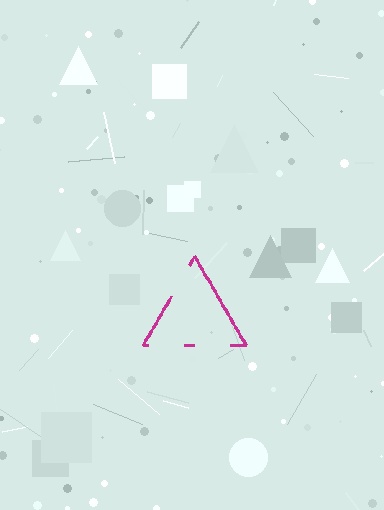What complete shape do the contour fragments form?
The contour fragments form a triangle.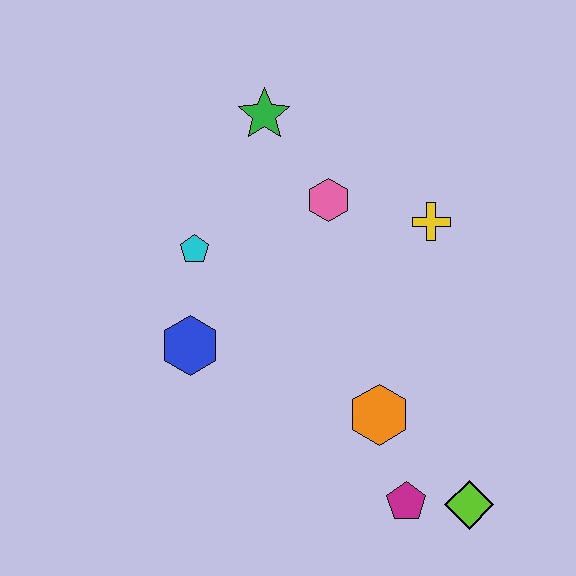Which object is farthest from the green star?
The lime diamond is farthest from the green star.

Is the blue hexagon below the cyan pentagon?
Yes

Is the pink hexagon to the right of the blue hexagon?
Yes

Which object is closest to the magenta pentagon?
The lime diamond is closest to the magenta pentagon.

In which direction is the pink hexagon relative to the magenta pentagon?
The pink hexagon is above the magenta pentagon.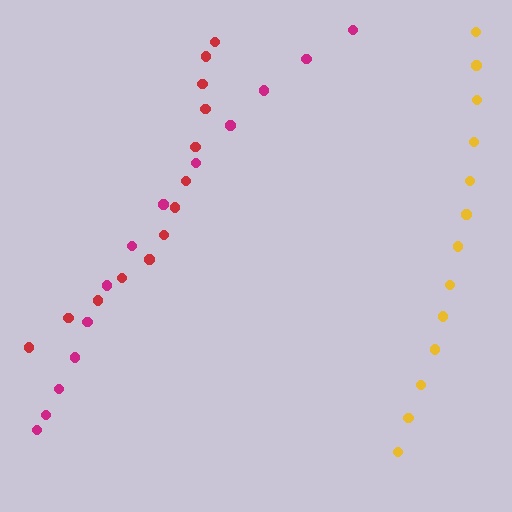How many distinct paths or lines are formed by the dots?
There are 3 distinct paths.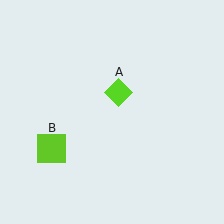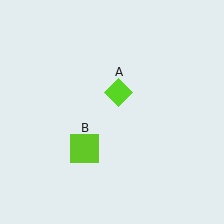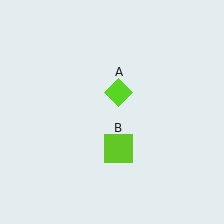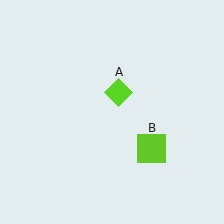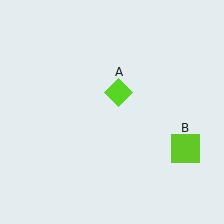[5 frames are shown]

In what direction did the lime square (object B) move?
The lime square (object B) moved right.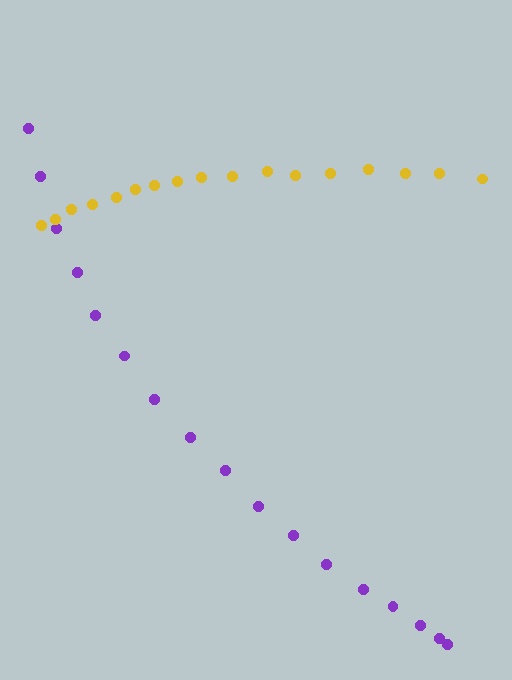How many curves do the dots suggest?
There are 2 distinct paths.